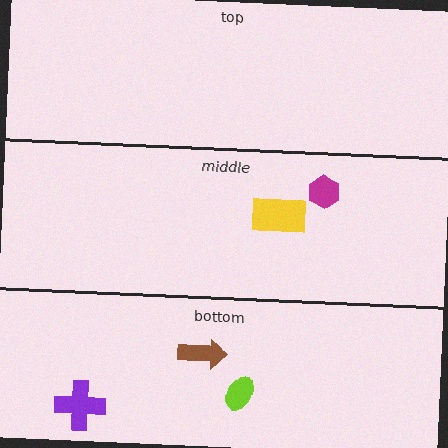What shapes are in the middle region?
The magenta hexagon, the yellow rectangle.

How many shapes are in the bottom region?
3.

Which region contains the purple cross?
The bottom region.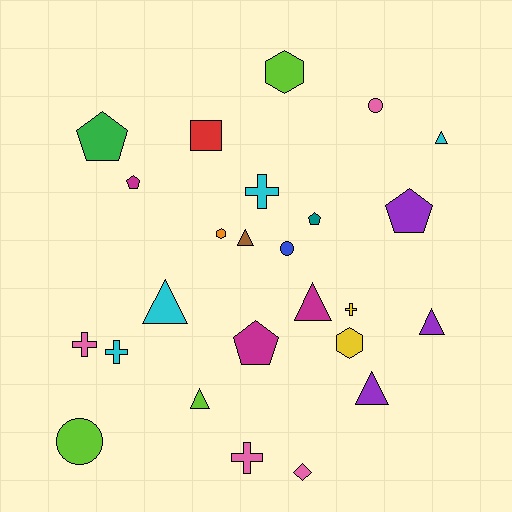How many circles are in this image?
There are 3 circles.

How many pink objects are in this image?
There are 4 pink objects.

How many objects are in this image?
There are 25 objects.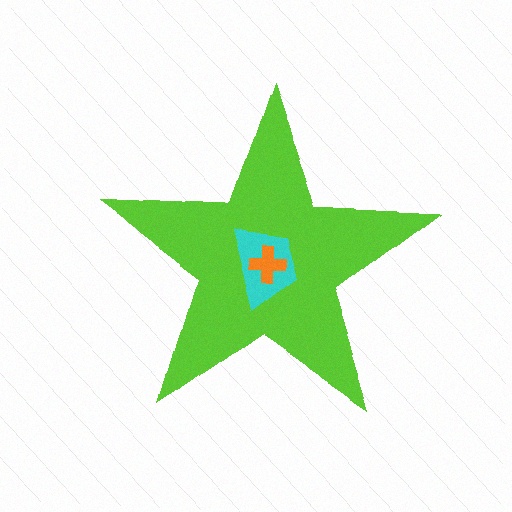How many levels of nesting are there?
3.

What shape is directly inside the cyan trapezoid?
The orange cross.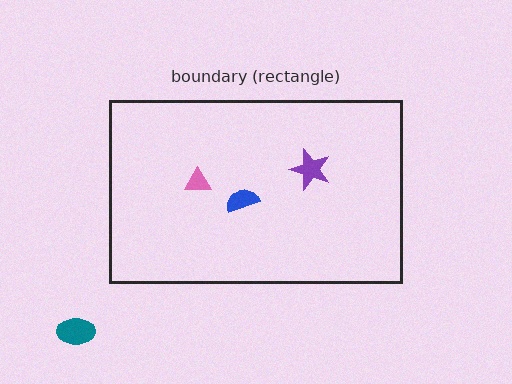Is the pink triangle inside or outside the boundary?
Inside.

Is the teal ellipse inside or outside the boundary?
Outside.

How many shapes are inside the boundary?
3 inside, 1 outside.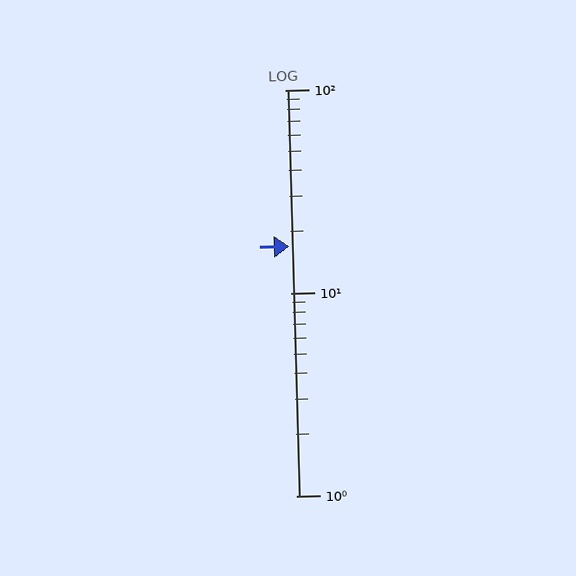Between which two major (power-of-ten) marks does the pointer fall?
The pointer is between 10 and 100.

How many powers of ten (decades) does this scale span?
The scale spans 2 decades, from 1 to 100.